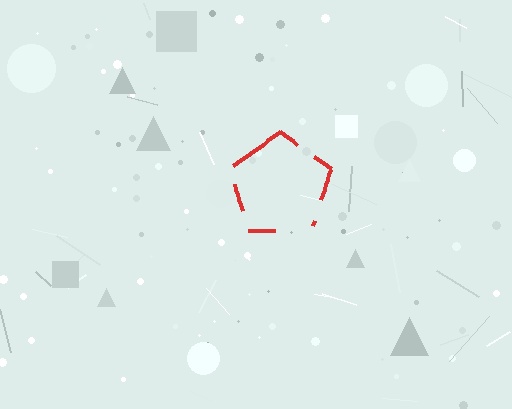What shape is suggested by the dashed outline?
The dashed outline suggests a pentagon.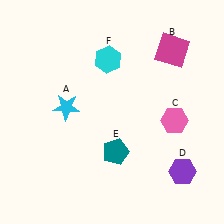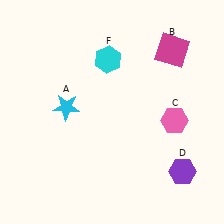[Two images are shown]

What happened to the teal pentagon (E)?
The teal pentagon (E) was removed in Image 2. It was in the bottom-right area of Image 1.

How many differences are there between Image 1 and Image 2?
There is 1 difference between the two images.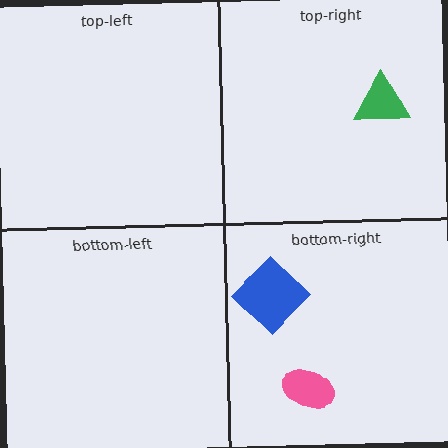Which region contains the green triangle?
The top-right region.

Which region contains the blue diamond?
The bottom-right region.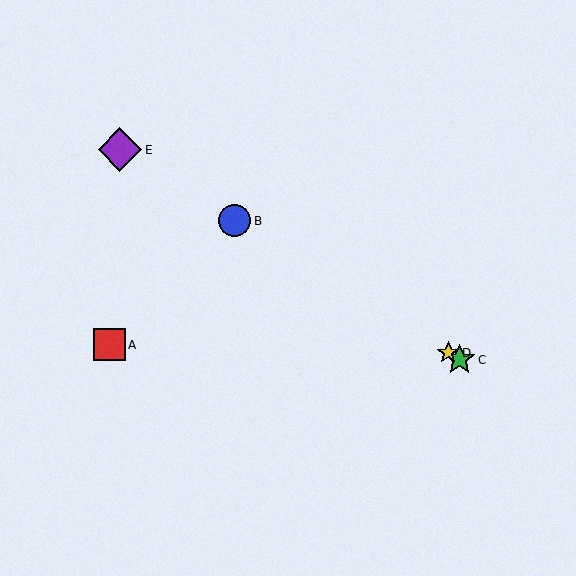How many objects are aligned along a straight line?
4 objects (B, C, D, E) are aligned along a straight line.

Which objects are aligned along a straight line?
Objects B, C, D, E are aligned along a straight line.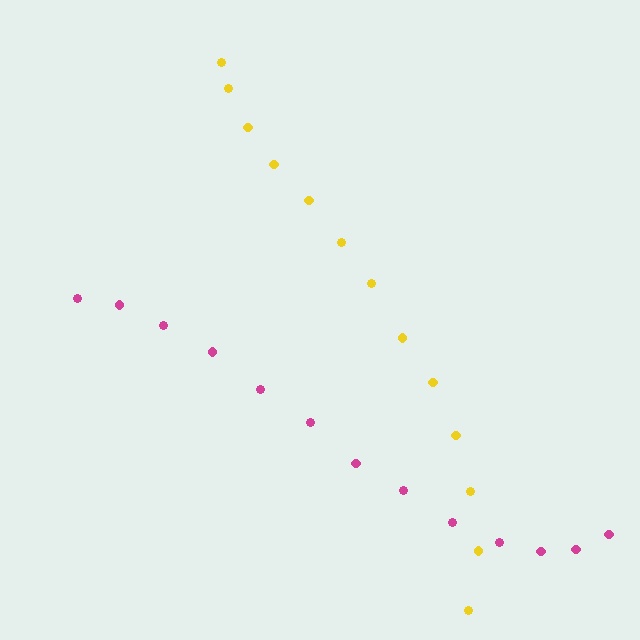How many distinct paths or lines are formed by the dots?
There are 2 distinct paths.